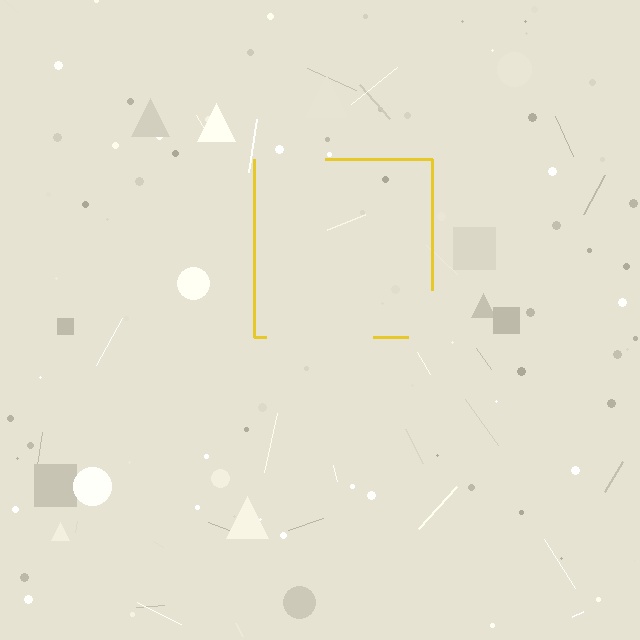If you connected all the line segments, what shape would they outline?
They would outline a square.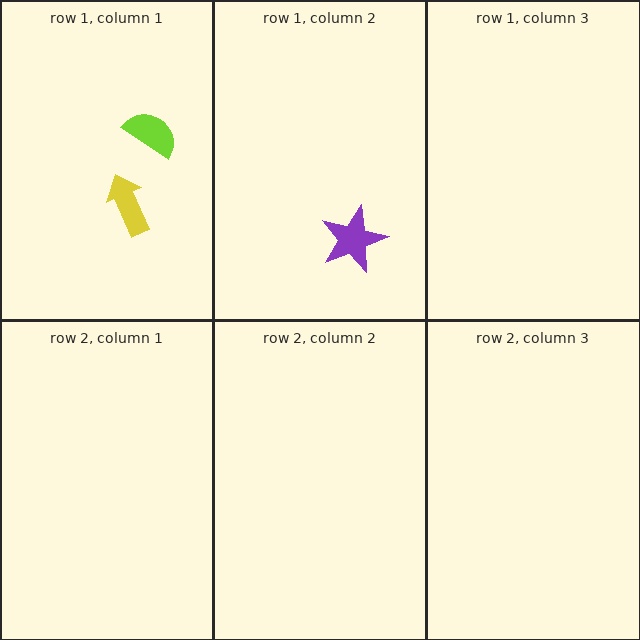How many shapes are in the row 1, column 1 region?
2.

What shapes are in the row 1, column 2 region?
The purple star.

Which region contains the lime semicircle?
The row 1, column 1 region.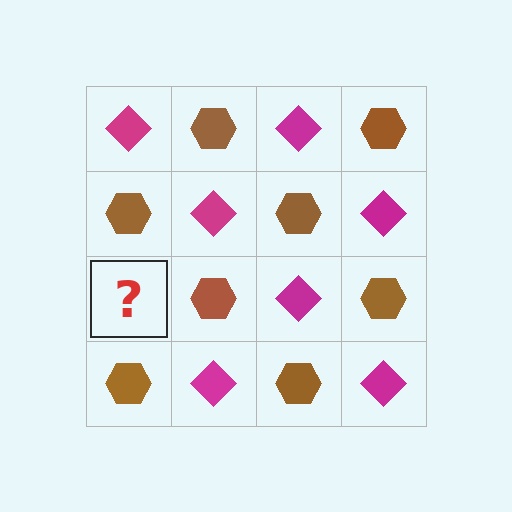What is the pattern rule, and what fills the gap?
The rule is that it alternates magenta diamond and brown hexagon in a checkerboard pattern. The gap should be filled with a magenta diamond.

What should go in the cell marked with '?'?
The missing cell should contain a magenta diamond.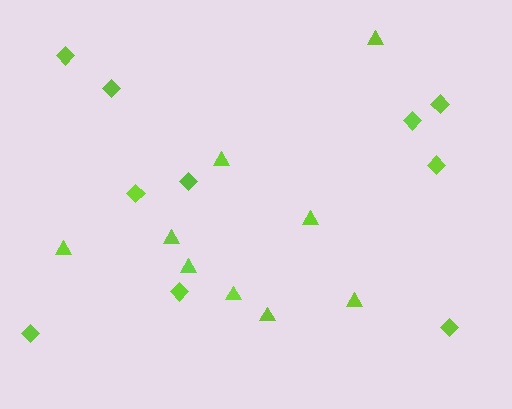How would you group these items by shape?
There are 2 groups: one group of triangles (9) and one group of diamonds (10).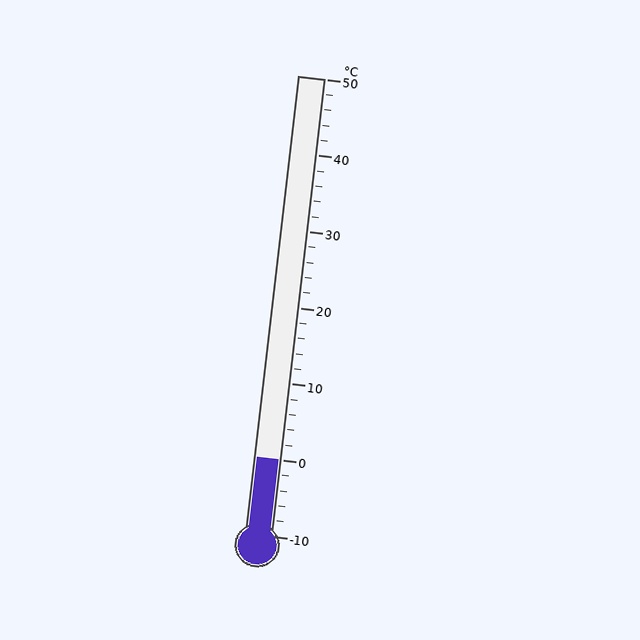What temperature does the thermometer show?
The thermometer shows approximately 0°C.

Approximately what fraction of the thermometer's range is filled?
The thermometer is filled to approximately 15% of its range.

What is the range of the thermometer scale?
The thermometer scale ranges from -10°C to 50°C.